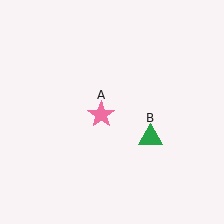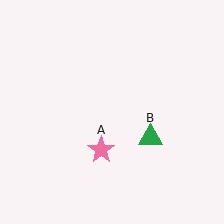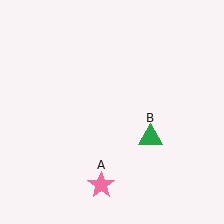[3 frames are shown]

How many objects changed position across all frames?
1 object changed position: pink star (object A).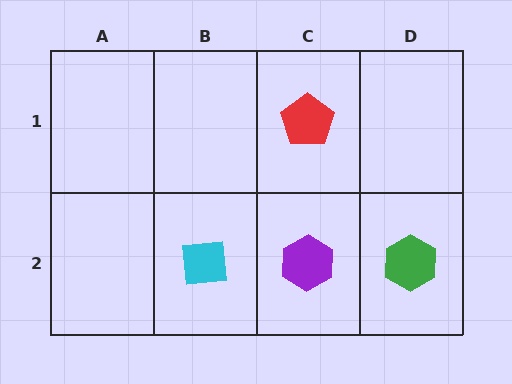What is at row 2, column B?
A cyan square.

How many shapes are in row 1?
1 shape.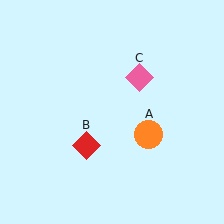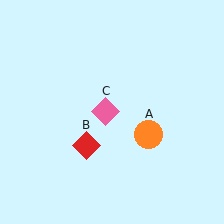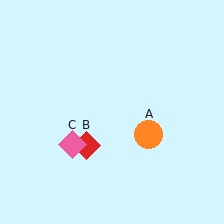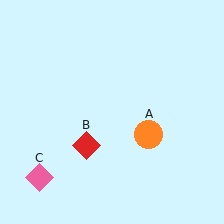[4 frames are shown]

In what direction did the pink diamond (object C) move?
The pink diamond (object C) moved down and to the left.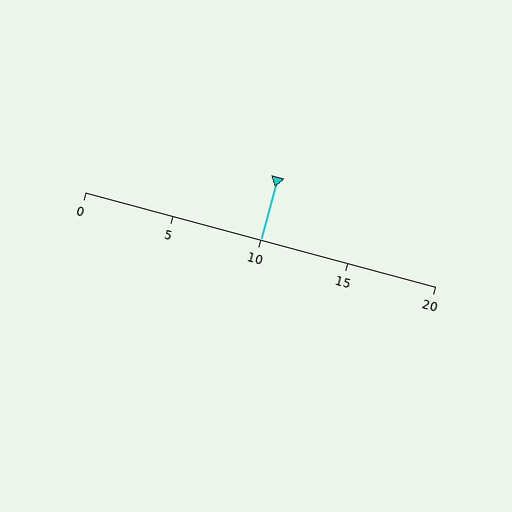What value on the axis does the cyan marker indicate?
The marker indicates approximately 10.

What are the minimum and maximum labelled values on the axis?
The axis runs from 0 to 20.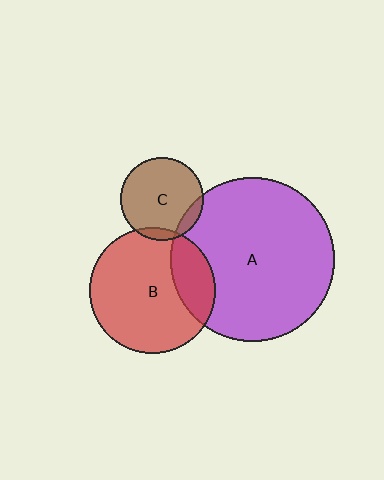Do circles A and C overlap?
Yes.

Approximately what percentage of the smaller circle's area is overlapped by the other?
Approximately 10%.